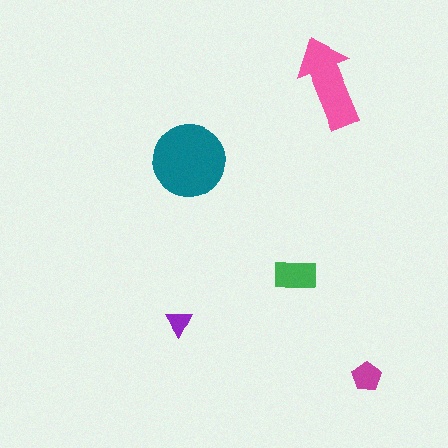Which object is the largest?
The teal circle.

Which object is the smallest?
The purple triangle.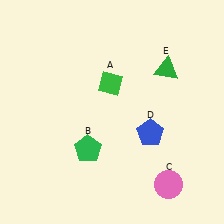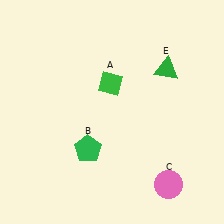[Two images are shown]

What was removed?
The blue pentagon (D) was removed in Image 2.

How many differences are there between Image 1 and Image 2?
There is 1 difference between the two images.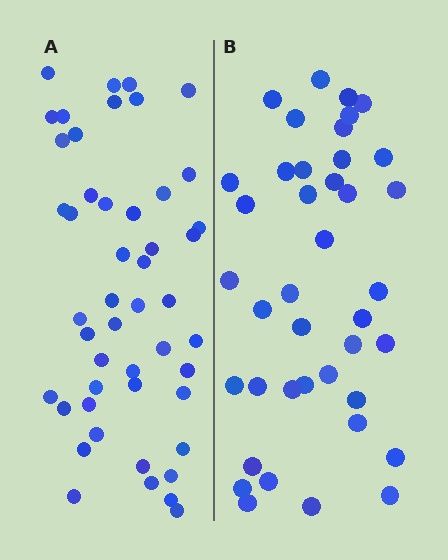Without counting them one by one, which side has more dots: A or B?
Region A (the left region) has more dots.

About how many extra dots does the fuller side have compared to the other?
Region A has roughly 8 or so more dots than region B.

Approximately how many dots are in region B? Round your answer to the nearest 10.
About 40 dots.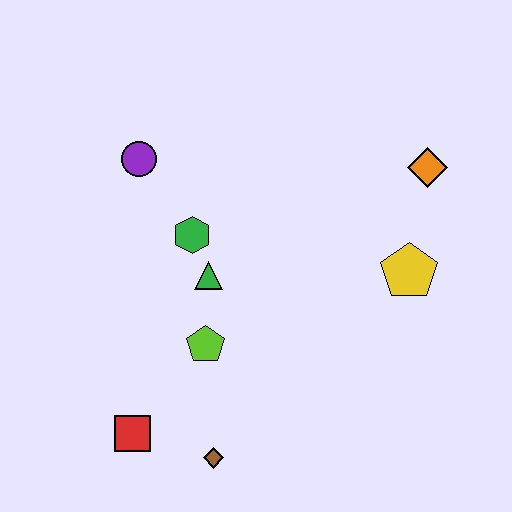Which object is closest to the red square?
The brown diamond is closest to the red square.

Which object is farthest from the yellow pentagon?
The red square is farthest from the yellow pentagon.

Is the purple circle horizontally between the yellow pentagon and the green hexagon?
No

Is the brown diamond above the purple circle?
No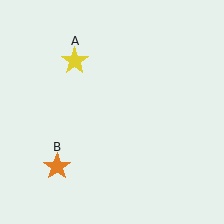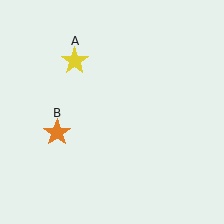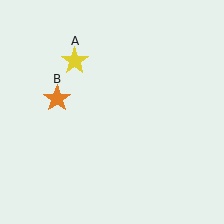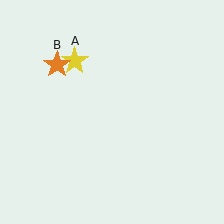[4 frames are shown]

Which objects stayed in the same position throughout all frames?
Yellow star (object A) remained stationary.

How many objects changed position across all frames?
1 object changed position: orange star (object B).